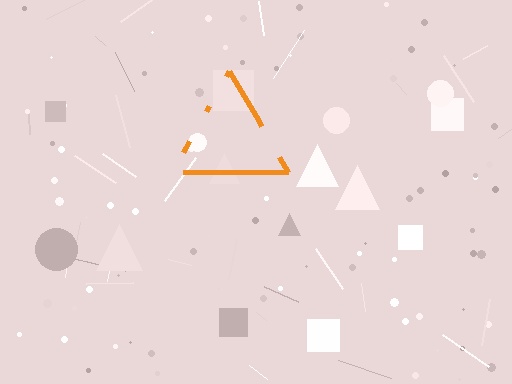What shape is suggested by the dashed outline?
The dashed outline suggests a triangle.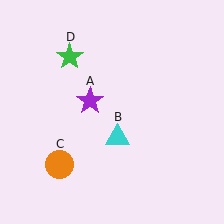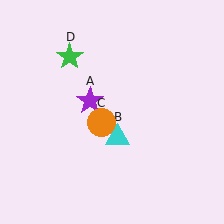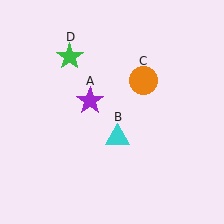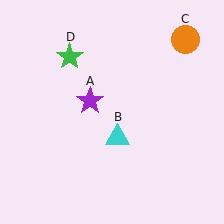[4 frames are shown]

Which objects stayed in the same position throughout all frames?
Purple star (object A) and cyan triangle (object B) and green star (object D) remained stationary.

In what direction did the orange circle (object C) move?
The orange circle (object C) moved up and to the right.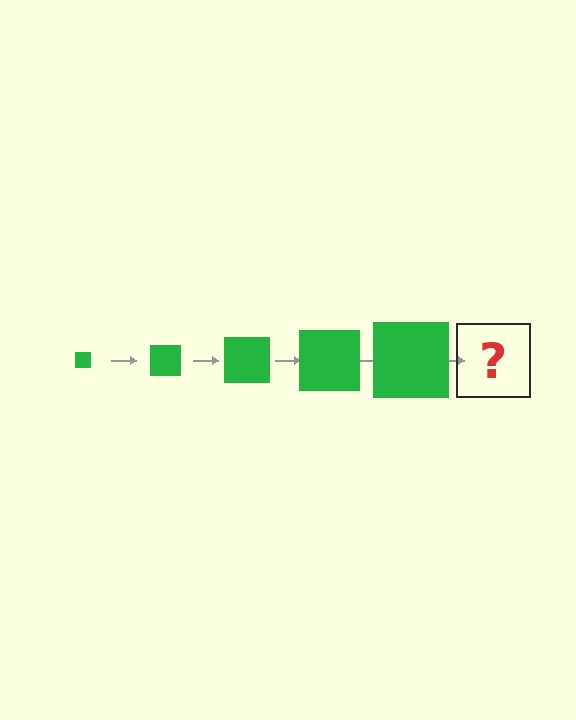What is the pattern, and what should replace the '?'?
The pattern is that the square gets progressively larger each step. The '?' should be a green square, larger than the previous one.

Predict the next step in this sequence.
The next step is a green square, larger than the previous one.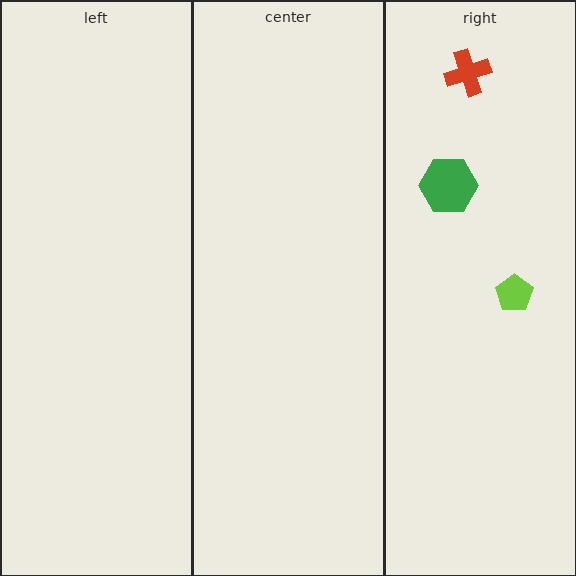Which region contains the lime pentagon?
The right region.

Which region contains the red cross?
The right region.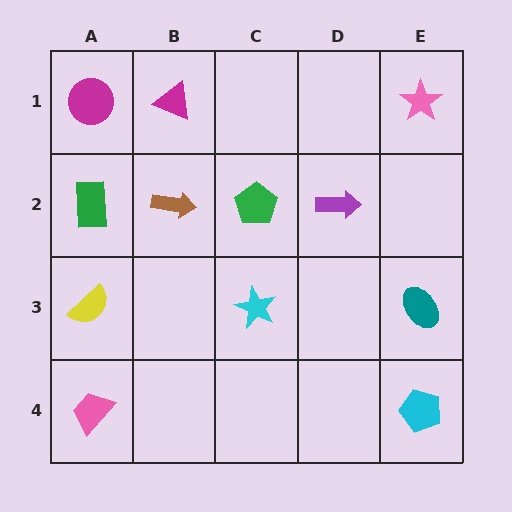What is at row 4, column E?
A cyan pentagon.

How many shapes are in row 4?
2 shapes.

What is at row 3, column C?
A cyan star.